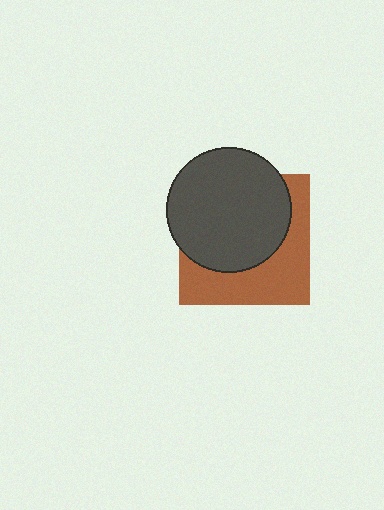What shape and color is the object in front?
The object in front is a dark gray circle.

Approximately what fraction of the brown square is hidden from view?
Roughly 57% of the brown square is hidden behind the dark gray circle.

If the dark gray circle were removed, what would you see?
You would see the complete brown square.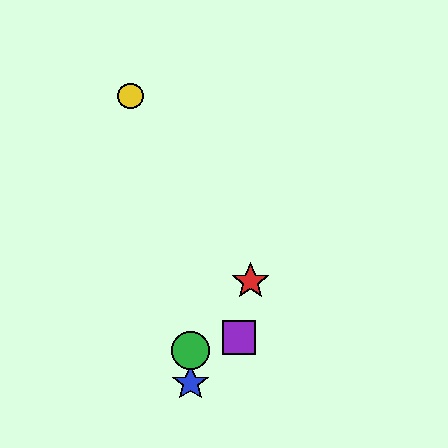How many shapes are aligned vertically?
2 shapes (the blue star, the green circle) are aligned vertically.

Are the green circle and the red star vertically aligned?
No, the green circle is at x≈190 and the red star is at x≈250.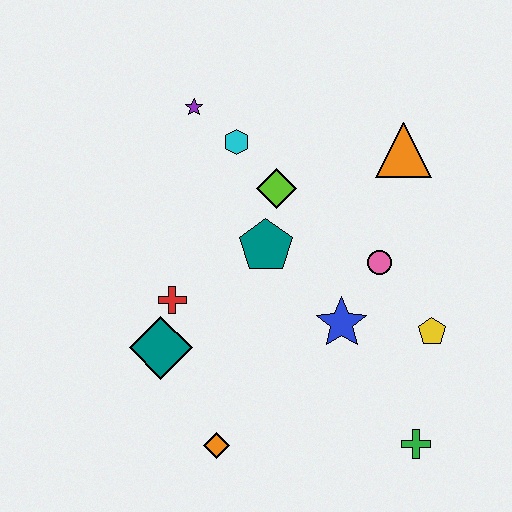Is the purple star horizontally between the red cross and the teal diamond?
No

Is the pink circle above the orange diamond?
Yes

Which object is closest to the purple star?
The cyan hexagon is closest to the purple star.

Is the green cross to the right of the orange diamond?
Yes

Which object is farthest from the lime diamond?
The green cross is farthest from the lime diamond.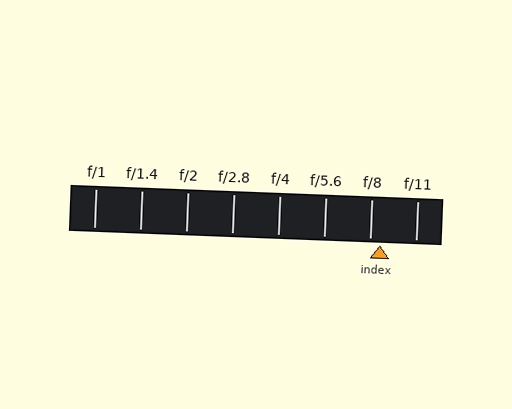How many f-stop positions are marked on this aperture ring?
There are 8 f-stop positions marked.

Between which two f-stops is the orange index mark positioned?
The index mark is between f/8 and f/11.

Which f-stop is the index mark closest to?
The index mark is closest to f/8.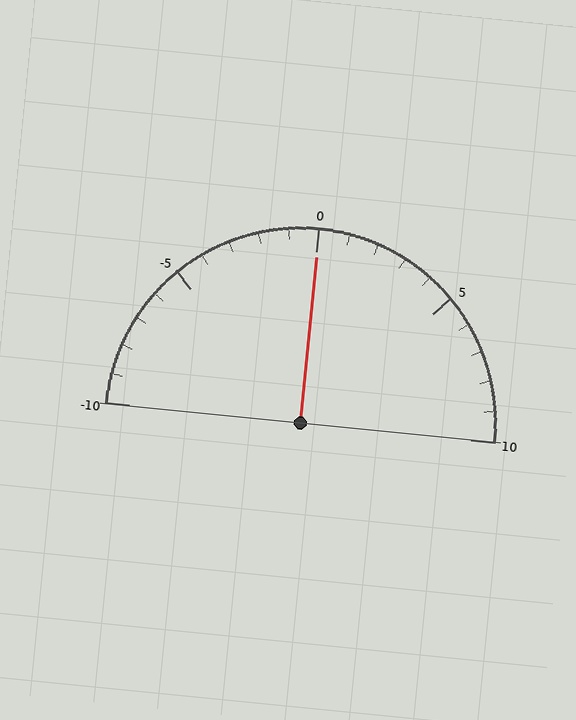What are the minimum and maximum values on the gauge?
The gauge ranges from -10 to 10.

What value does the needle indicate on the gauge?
The needle indicates approximately 0.